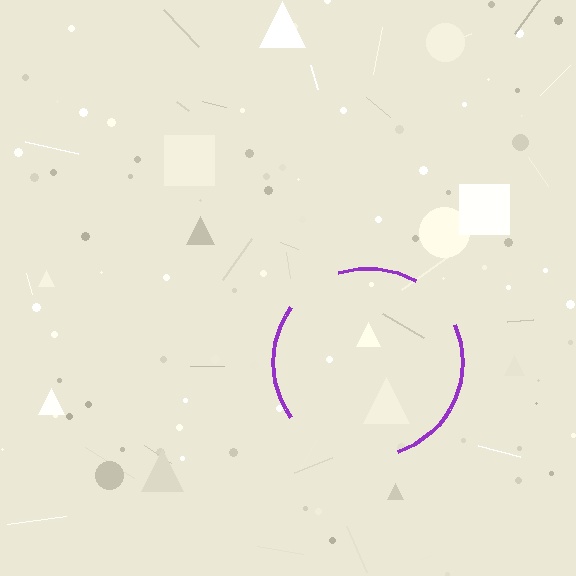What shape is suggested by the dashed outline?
The dashed outline suggests a circle.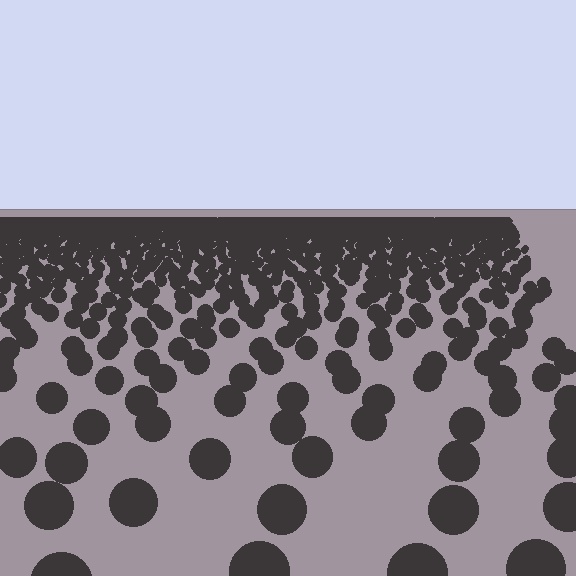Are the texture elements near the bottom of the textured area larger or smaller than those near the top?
Larger. Near the bottom, elements are closer to the viewer and appear at a bigger on-screen size.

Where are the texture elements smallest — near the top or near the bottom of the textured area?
Near the top.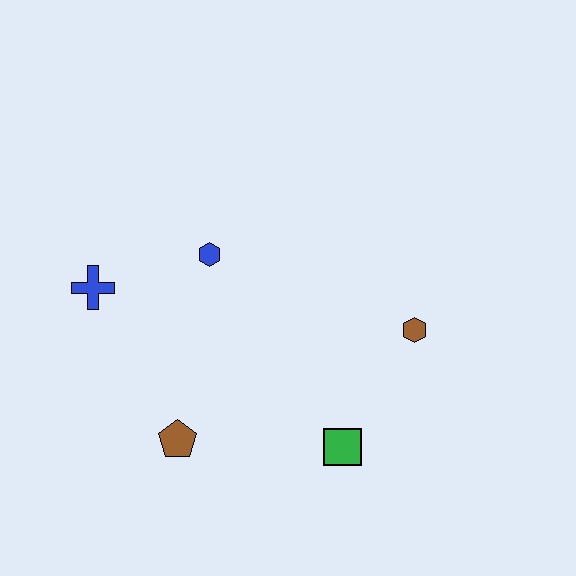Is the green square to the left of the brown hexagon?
Yes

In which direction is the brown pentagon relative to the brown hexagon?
The brown pentagon is to the left of the brown hexagon.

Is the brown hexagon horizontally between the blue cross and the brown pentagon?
No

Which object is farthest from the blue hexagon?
The green square is farthest from the blue hexagon.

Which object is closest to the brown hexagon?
The green square is closest to the brown hexagon.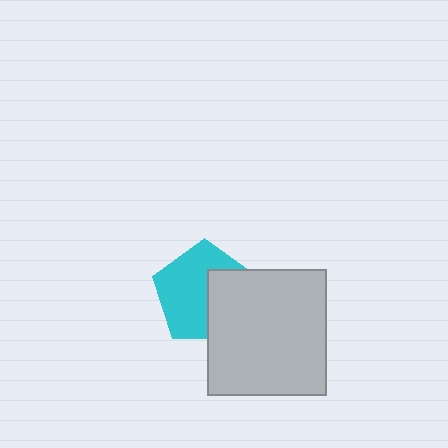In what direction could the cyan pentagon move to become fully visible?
The cyan pentagon could move left. That would shift it out from behind the light gray rectangle entirely.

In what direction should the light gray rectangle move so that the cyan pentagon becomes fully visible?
The light gray rectangle should move right. That is the shortest direction to clear the overlap and leave the cyan pentagon fully visible.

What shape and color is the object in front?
The object in front is a light gray rectangle.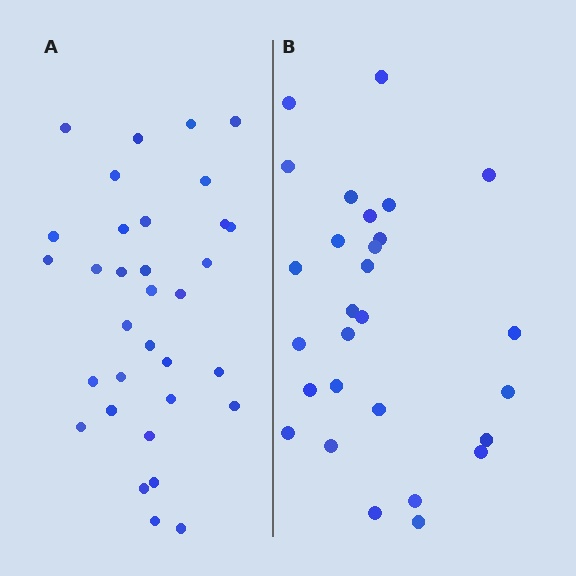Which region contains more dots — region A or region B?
Region A (the left region) has more dots.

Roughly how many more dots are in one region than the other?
Region A has about 5 more dots than region B.